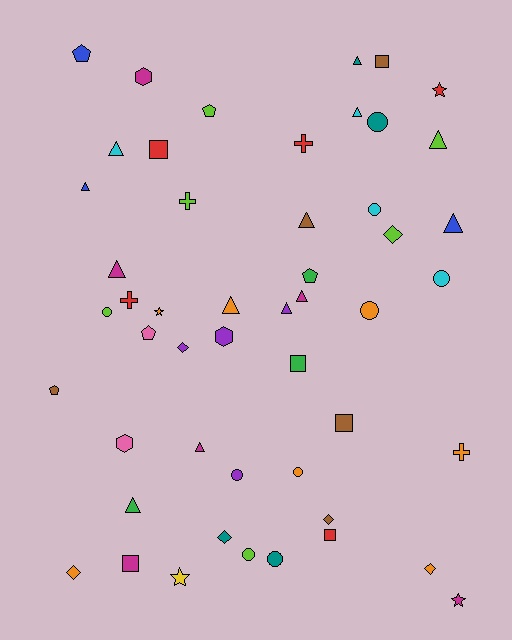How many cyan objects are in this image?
There are 4 cyan objects.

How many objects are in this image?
There are 50 objects.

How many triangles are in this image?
There are 13 triangles.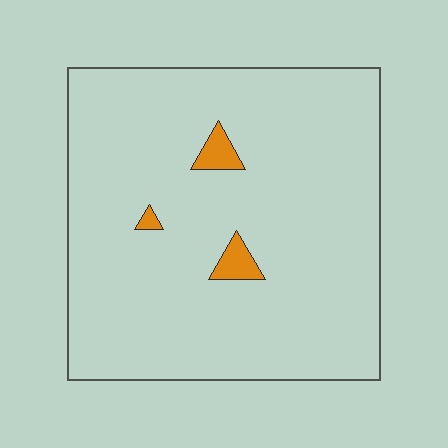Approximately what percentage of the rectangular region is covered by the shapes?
Approximately 5%.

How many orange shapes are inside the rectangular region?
3.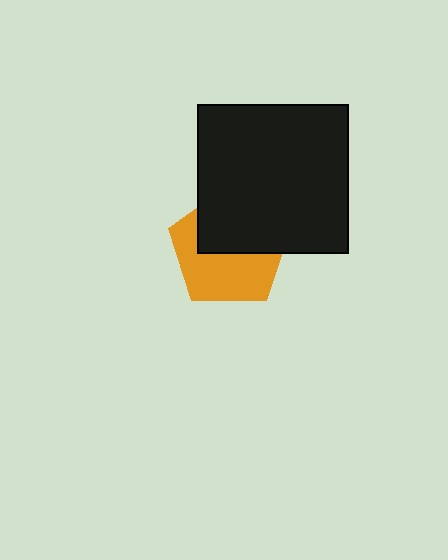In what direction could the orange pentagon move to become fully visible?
The orange pentagon could move down. That would shift it out from behind the black rectangle entirely.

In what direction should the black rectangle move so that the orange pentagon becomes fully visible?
The black rectangle should move up. That is the shortest direction to clear the overlap and leave the orange pentagon fully visible.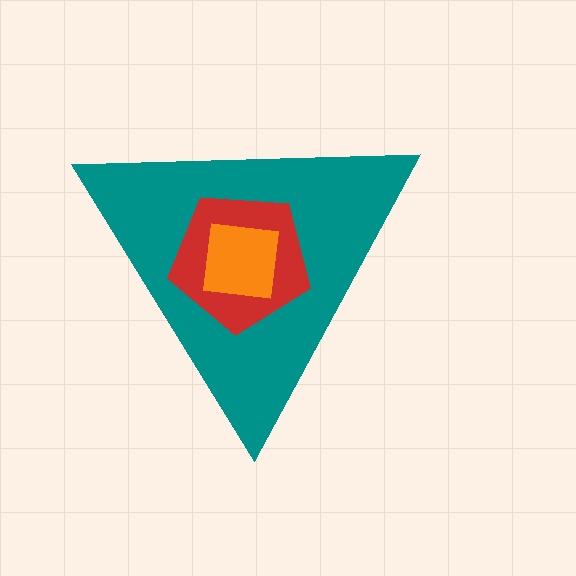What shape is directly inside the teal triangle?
The red pentagon.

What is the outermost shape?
The teal triangle.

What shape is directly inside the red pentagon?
The orange square.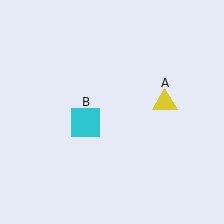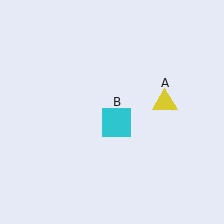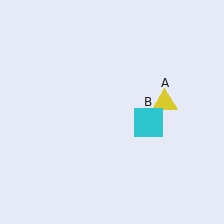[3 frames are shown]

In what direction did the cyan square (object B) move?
The cyan square (object B) moved right.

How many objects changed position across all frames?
1 object changed position: cyan square (object B).